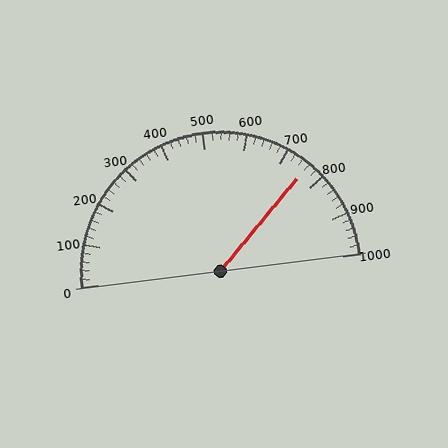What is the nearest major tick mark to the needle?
The nearest major tick mark is 800.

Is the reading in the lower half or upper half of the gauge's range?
The reading is in the upper half of the range (0 to 1000).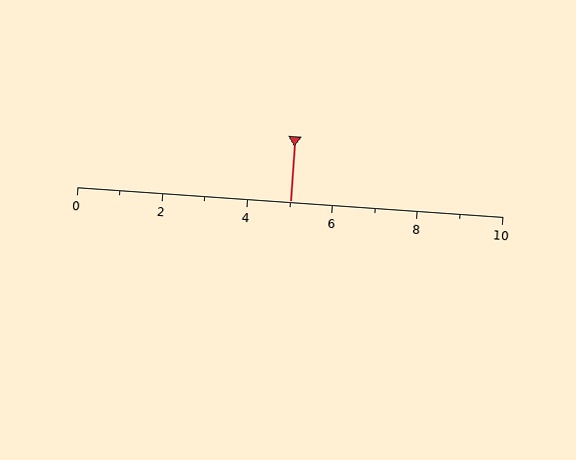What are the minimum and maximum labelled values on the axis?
The axis runs from 0 to 10.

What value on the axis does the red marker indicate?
The marker indicates approximately 5.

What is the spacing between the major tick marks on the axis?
The major ticks are spaced 2 apart.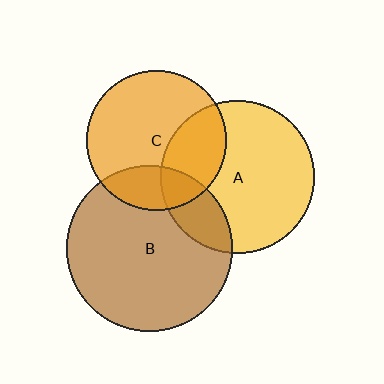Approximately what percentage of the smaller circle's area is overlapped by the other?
Approximately 30%.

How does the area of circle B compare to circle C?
Approximately 1.4 times.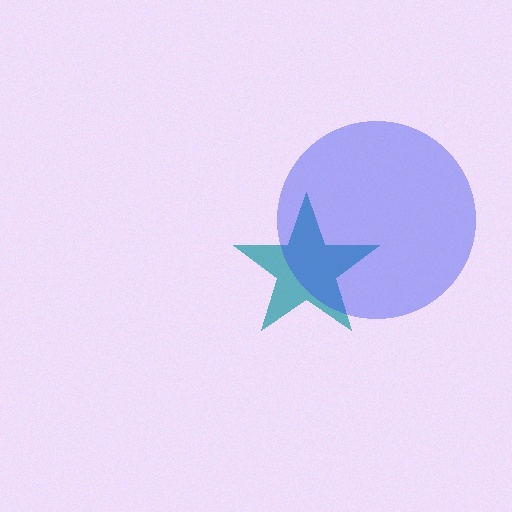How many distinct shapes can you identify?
There are 2 distinct shapes: a teal star, a blue circle.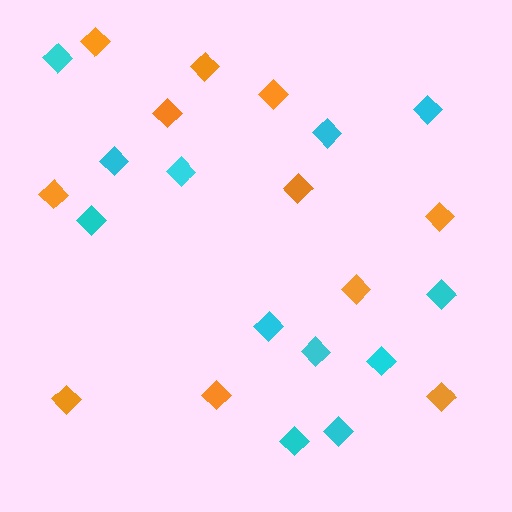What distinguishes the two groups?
There are 2 groups: one group of orange diamonds (11) and one group of cyan diamonds (12).